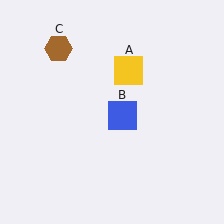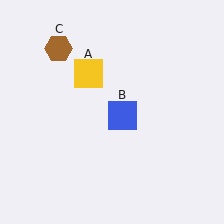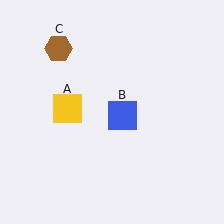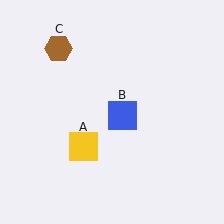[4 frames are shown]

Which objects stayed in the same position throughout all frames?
Blue square (object B) and brown hexagon (object C) remained stationary.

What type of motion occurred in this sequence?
The yellow square (object A) rotated counterclockwise around the center of the scene.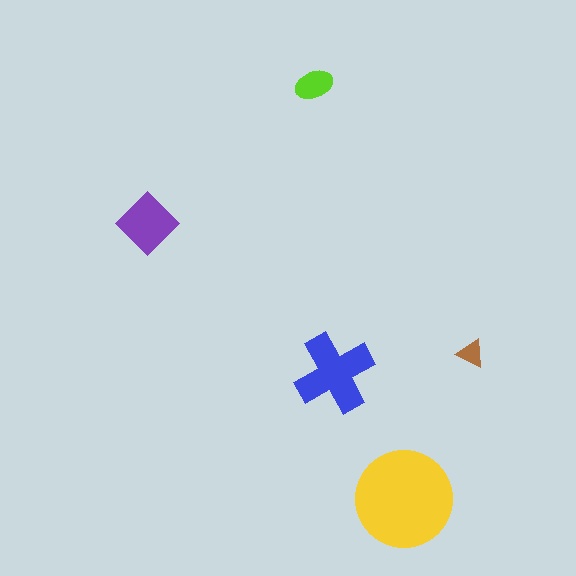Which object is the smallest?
The brown triangle.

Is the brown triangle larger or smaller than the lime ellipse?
Smaller.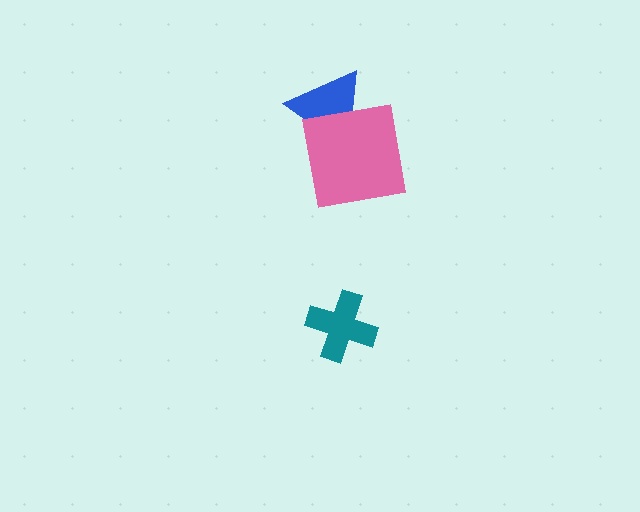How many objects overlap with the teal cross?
0 objects overlap with the teal cross.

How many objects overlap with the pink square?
1 object overlaps with the pink square.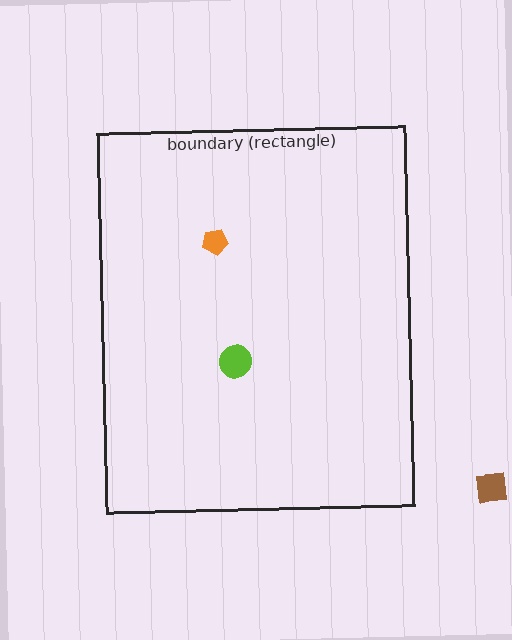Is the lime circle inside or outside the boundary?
Inside.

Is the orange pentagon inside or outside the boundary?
Inside.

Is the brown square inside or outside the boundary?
Outside.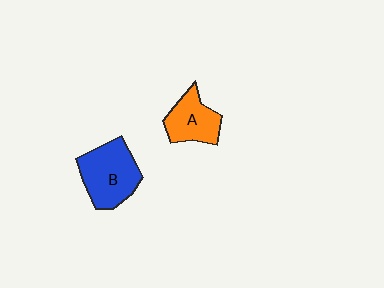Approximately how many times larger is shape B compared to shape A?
Approximately 1.4 times.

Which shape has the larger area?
Shape B (blue).